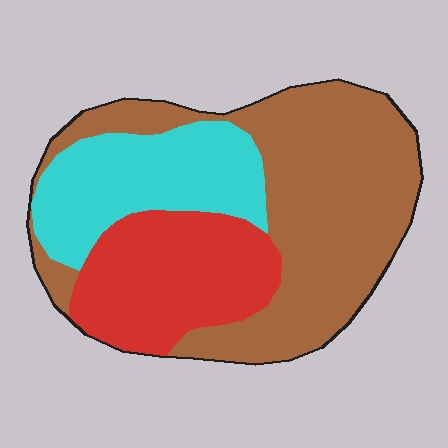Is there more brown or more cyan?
Brown.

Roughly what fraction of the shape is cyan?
Cyan covers 24% of the shape.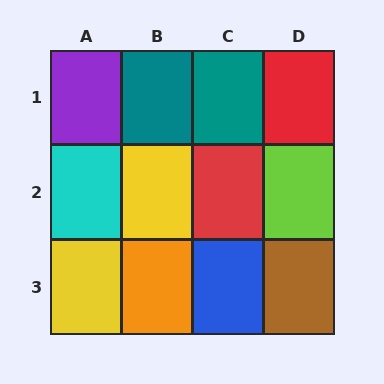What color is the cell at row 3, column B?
Orange.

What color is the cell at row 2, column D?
Lime.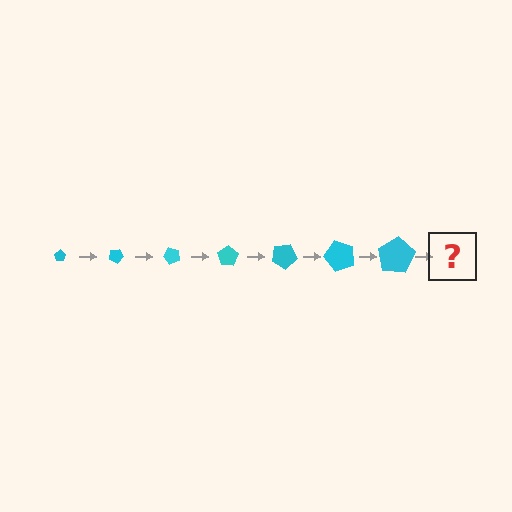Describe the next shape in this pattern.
It should be a pentagon, larger than the previous one and rotated 175 degrees from the start.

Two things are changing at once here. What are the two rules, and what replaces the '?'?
The two rules are that the pentagon grows larger each step and it rotates 25 degrees each step. The '?' should be a pentagon, larger than the previous one and rotated 175 degrees from the start.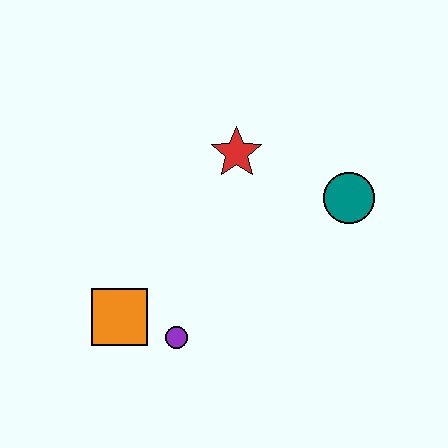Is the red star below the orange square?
No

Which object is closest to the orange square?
The purple circle is closest to the orange square.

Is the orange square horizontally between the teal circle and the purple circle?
No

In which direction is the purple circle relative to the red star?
The purple circle is below the red star.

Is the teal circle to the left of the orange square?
No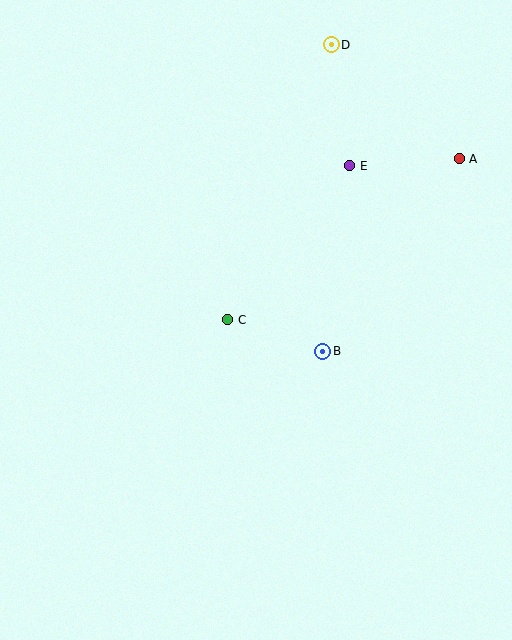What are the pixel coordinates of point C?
Point C is at (228, 320).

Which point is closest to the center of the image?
Point C at (228, 320) is closest to the center.